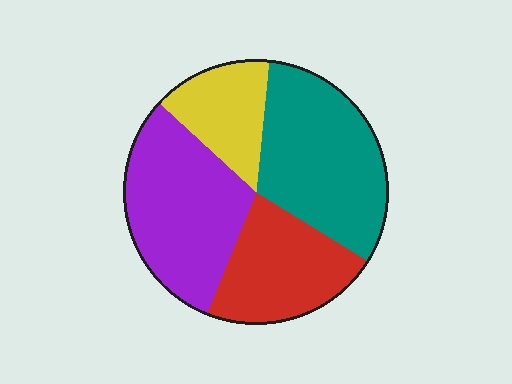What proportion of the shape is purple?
Purple takes up between a sixth and a third of the shape.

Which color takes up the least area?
Yellow, at roughly 15%.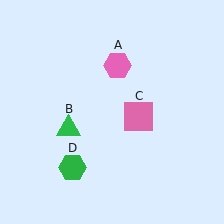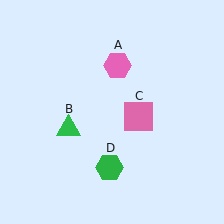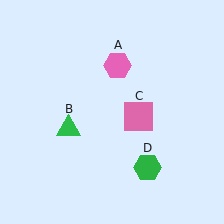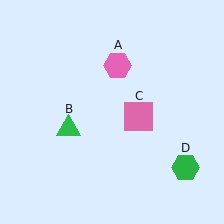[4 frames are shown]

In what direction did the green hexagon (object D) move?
The green hexagon (object D) moved right.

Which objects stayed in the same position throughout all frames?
Pink hexagon (object A) and green triangle (object B) and pink square (object C) remained stationary.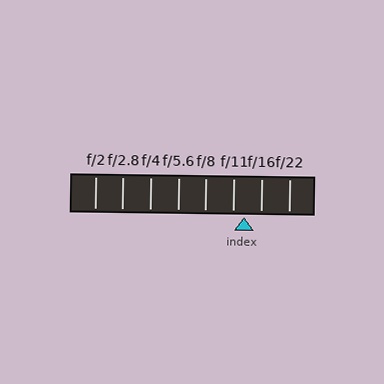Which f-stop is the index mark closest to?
The index mark is closest to f/11.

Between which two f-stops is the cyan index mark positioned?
The index mark is between f/11 and f/16.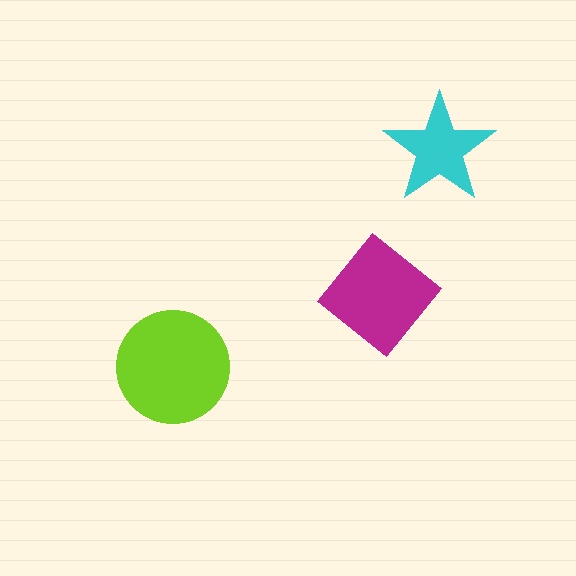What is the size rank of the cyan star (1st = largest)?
3rd.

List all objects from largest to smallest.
The lime circle, the magenta diamond, the cyan star.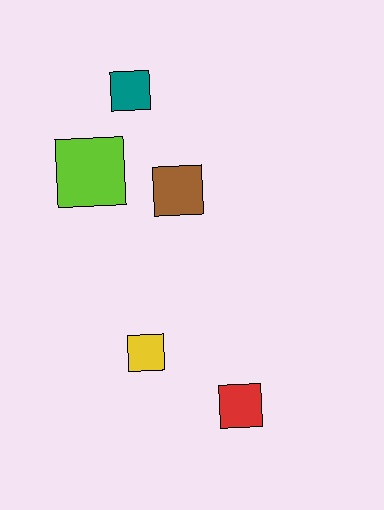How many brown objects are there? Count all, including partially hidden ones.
There is 1 brown object.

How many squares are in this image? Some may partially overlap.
There are 5 squares.